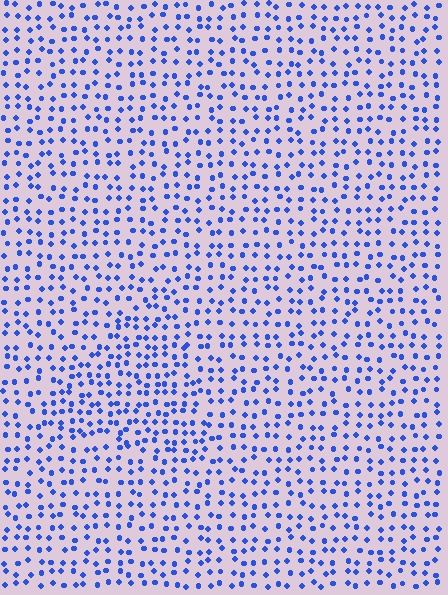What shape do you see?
I see a triangle.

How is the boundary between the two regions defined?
The boundary is defined by a change in element density (approximately 1.4x ratio). All elements are the same color, size, and shape.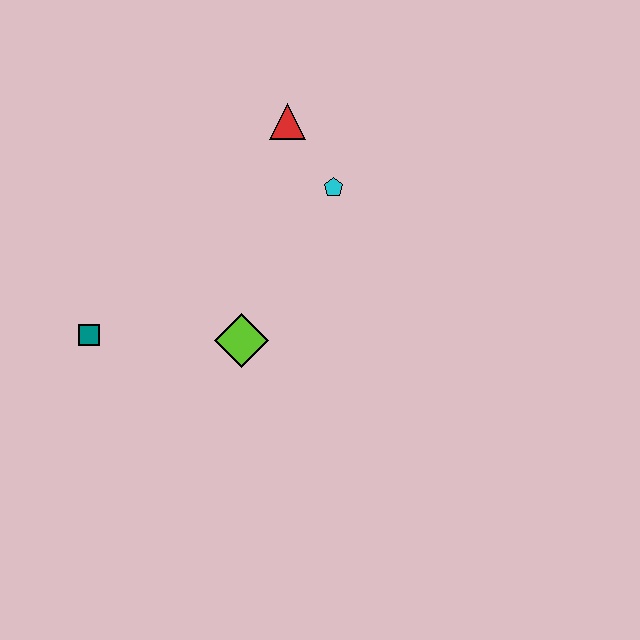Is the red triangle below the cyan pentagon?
No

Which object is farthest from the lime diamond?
The red triangle is farthest from the lime diamond.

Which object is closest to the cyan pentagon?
The red triangle is closest to the cyan pentagon.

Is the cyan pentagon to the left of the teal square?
No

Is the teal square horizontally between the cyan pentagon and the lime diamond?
No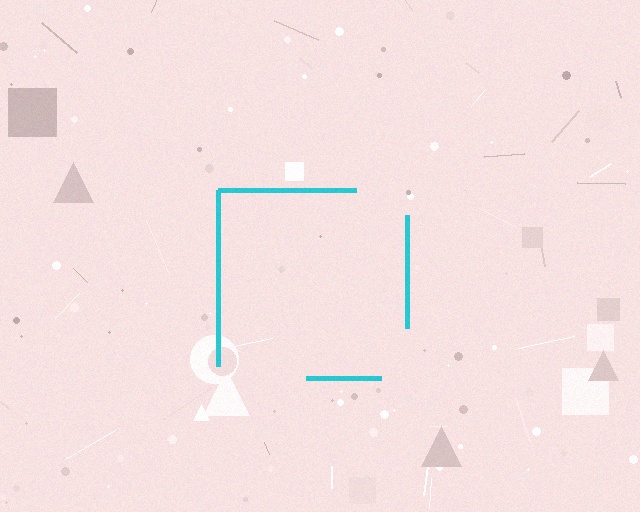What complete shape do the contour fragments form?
The contour fragments form a square.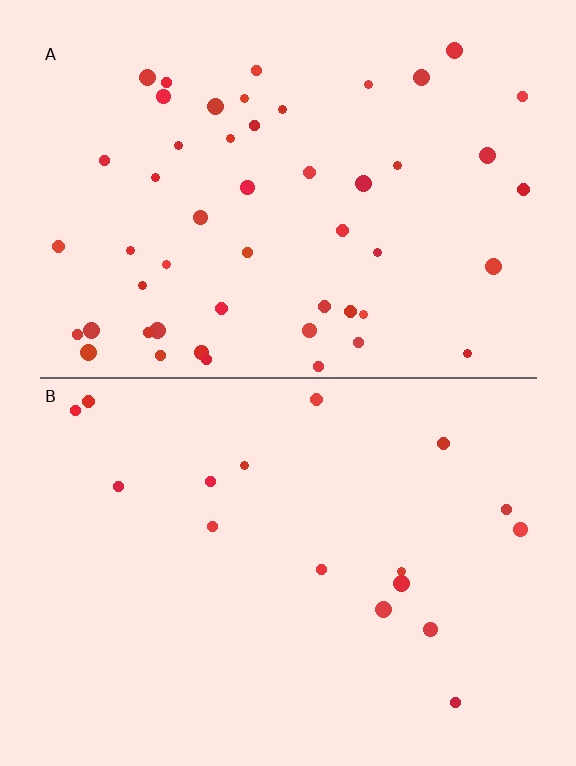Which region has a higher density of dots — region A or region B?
A (the top).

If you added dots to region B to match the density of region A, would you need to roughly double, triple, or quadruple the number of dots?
Approximately triple.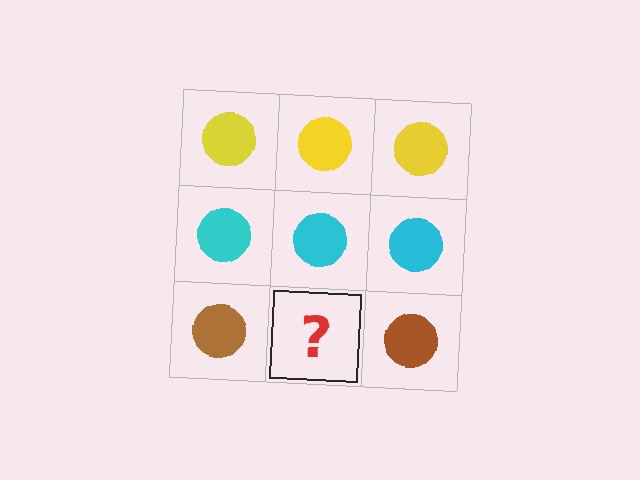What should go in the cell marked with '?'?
The missing cell should contain a brown circle.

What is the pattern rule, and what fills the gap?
The rule is that each row has a consistent color. The gap should be filled with a brown circle.